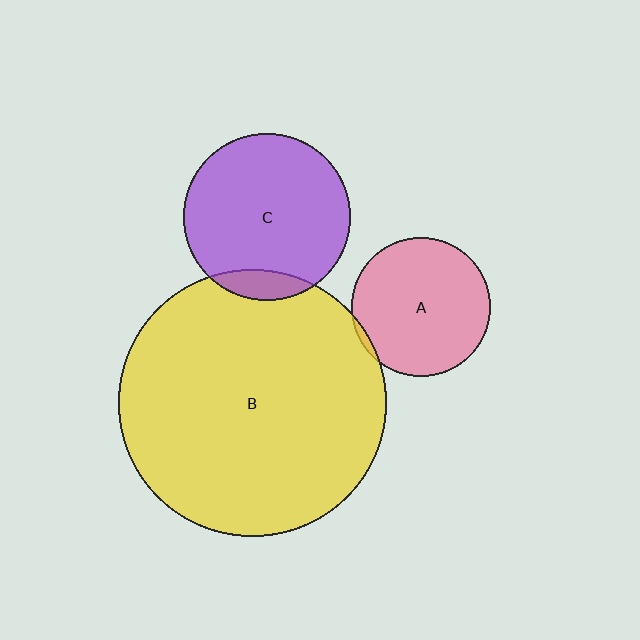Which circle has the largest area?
Circle B (yellow).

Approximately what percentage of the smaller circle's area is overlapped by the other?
Approximately 10%.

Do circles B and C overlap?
Yes.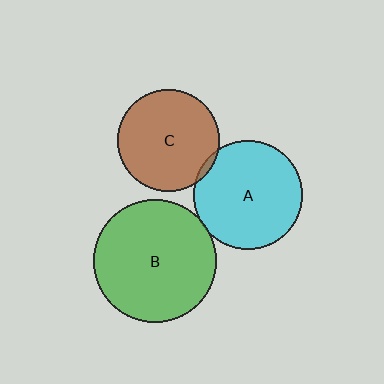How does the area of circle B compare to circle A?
Approximately 1.3 times.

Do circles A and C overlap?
Yes.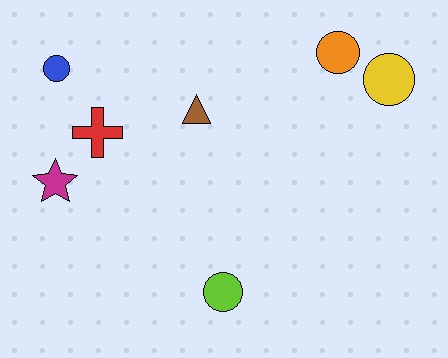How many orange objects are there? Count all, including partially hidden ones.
There is 1 orange object.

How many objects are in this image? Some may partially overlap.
There are 7 objects.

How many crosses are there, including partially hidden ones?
There is 1 cross.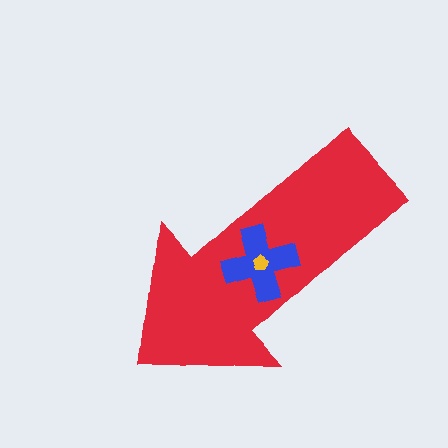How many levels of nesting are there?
3.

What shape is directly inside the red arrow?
The blue cross.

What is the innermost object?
The yellow pentagon.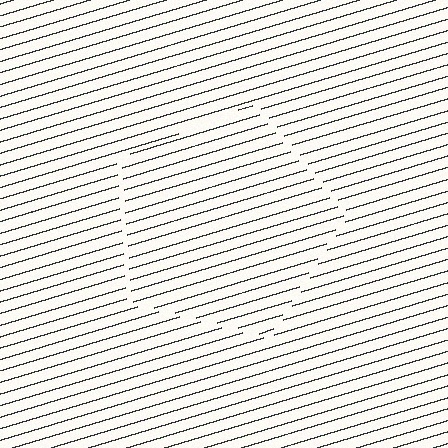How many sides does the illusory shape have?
5 sides — the line-ends trace a pentagon.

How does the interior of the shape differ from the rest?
The interior of the shape contains the same grating, shifted by half a period — the contour is defined by the phase discontinuity where line-ends from the inner and outer gratings abut.